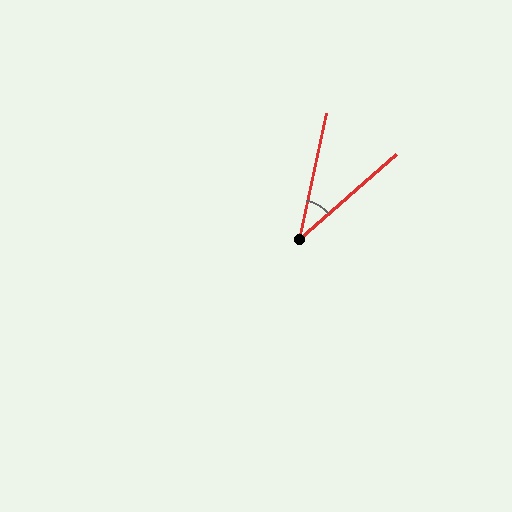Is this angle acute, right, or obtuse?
It is acute.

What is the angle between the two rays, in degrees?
Approximately 37 degrees.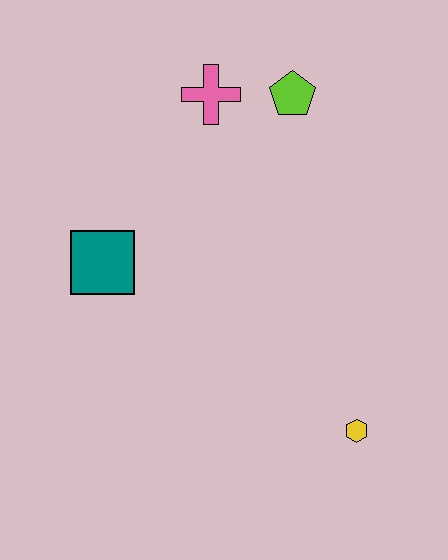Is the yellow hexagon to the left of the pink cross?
No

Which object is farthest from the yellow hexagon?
The pink cross is farthest from the yellow hexagon.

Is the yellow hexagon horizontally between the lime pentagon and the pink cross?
No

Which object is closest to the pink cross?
The lime pentagon is closest to the pink cross.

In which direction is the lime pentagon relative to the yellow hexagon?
The lime pentagon is above the yellow hexagon.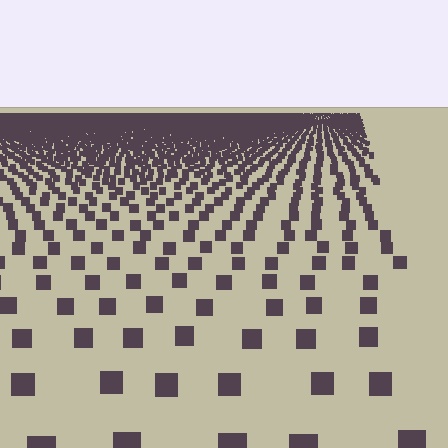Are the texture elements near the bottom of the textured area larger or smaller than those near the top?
Larger. Near the bottom, elements are closer to the viewer and appear at a bigger on-screen size.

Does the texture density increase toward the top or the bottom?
Density increases toward the top.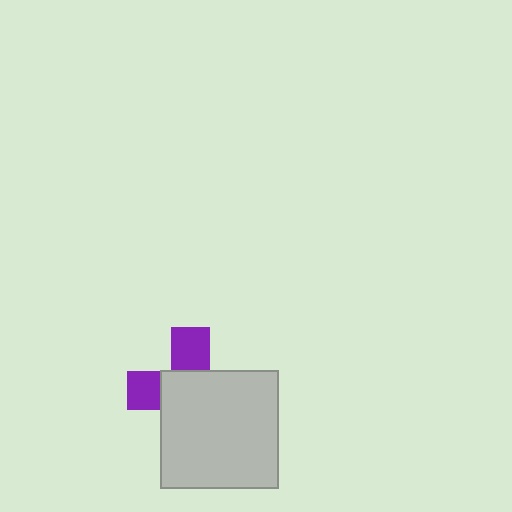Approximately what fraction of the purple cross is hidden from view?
Roughly 65% of the purple cross is hidden behind the light gray square.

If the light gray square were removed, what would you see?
You would see the complete purple cross.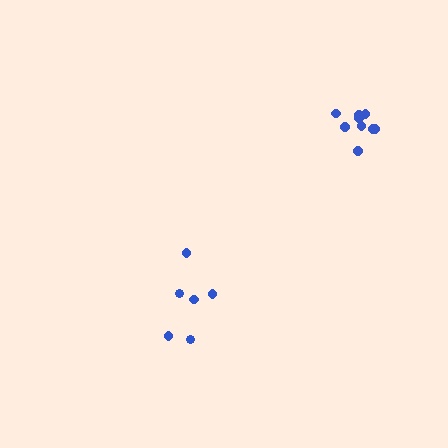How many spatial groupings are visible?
There are 2 spatial groupings.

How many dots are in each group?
Group 1: 6 dots, Group 2: 9 dots (15 total).